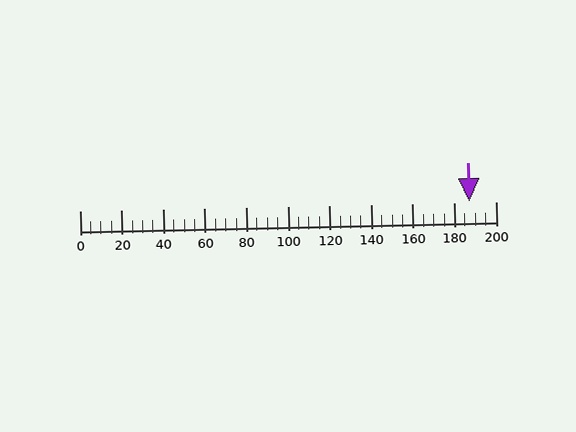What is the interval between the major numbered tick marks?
The major tick marks are spaced 20 units apart.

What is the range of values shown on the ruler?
The ruler shows values from 0 to 200.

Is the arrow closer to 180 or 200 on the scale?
The arrow is closer to 180.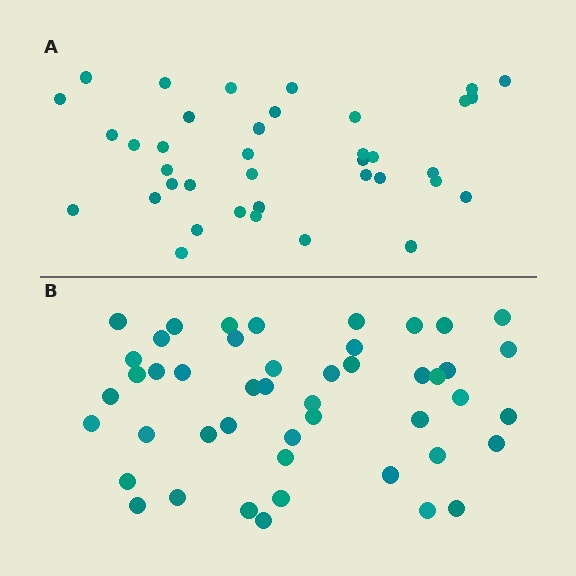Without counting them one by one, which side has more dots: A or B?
Region B (the bottom region) has more dots.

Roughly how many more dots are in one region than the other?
Region B has roughly 8 or so more dots than region A.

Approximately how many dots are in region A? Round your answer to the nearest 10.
About 40 dots. (The exact count is 38, which rounds to 40.)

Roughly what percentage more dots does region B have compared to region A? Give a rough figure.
About 25% more.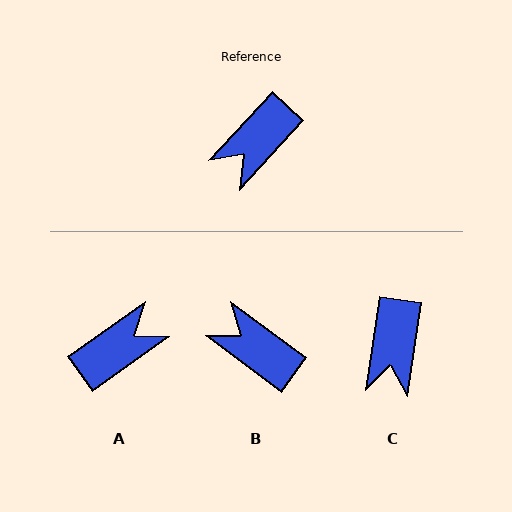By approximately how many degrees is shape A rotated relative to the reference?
Approximately 168 degrees counter-clockwise.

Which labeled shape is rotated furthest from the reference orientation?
A, about 168 degrees away.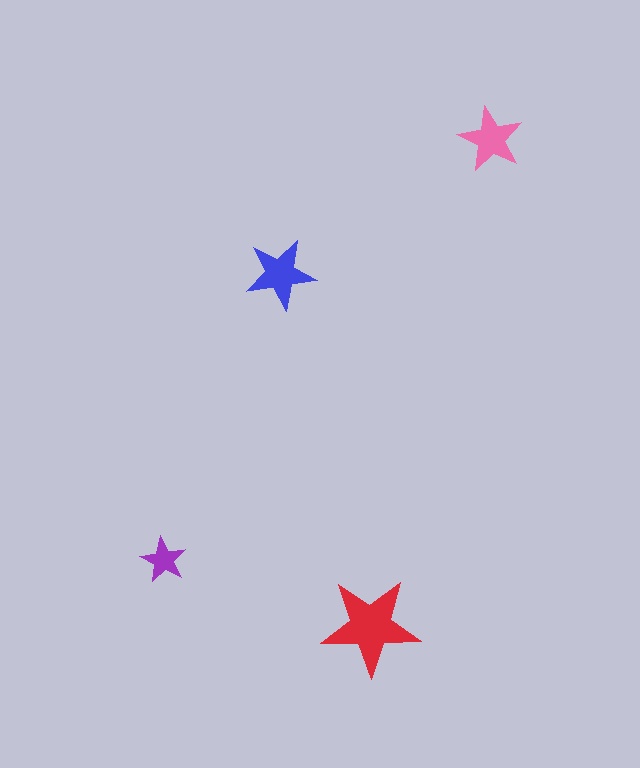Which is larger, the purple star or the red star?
The red one.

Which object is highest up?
The pink star is topmost.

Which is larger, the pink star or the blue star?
The blue one.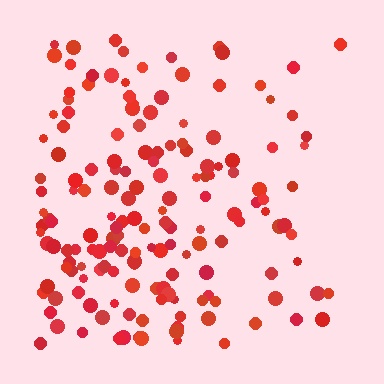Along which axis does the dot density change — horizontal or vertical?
Horizontal.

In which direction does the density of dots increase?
From right to left, with the left side densest.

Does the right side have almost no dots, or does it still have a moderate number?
Still a moderate number, just noticeably fewer than the left.